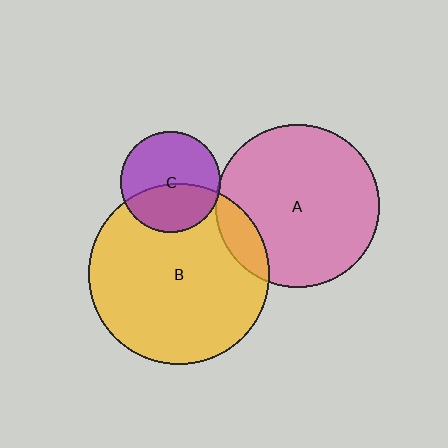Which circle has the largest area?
Circle B (yellow).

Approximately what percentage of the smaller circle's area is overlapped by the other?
Approximately 10%.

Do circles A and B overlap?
Yes.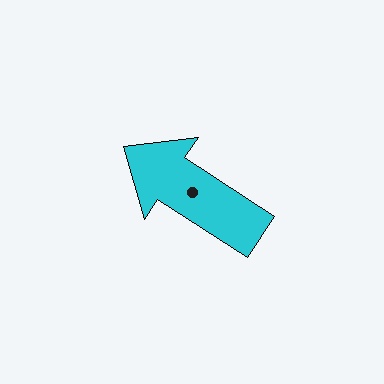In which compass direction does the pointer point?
Northwest.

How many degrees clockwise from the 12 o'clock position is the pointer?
Approximately 303 degrees.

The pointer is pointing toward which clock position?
Roughly 10 o'clock.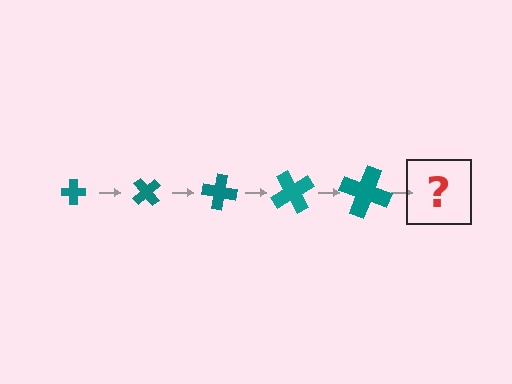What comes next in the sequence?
The next element should be a cross, larger than the previous one and rotated 250 degrees from the start.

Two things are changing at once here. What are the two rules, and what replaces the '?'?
The two rules are that the cross grows larger each step and it rotates 50 degrees each step. The '?' should be a cross, larger than the previous one and rotated 250 degrees from the start.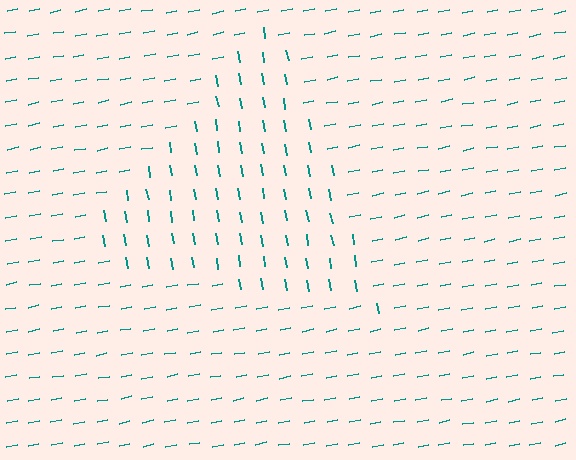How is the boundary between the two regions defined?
The boundary is defined purely by a change in line orientation (approximately 89 degrees difference). All lines are the same color and thickness.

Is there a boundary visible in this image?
Yes, there is a texture boundary formed by a change in line orientation.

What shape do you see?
I see a triangle.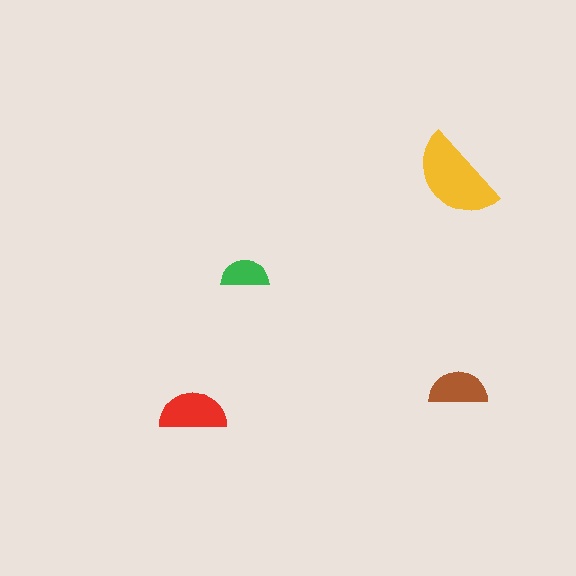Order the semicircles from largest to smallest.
the yellow one, the red one, the brown one, the green one.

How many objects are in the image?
There are 4 objects in the image.